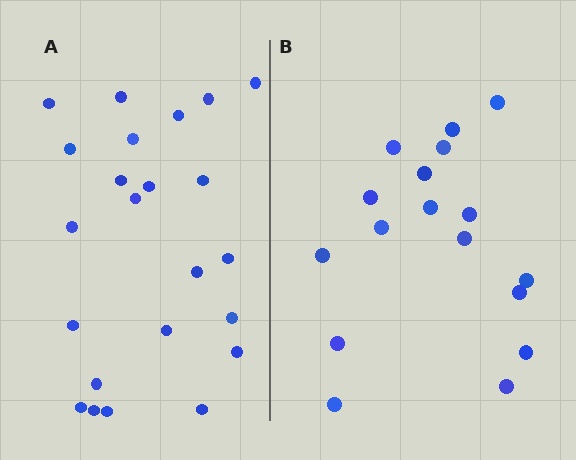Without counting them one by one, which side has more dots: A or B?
Region A (the left region) has more dots.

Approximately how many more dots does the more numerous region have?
Region A has about 6 more dots than region B.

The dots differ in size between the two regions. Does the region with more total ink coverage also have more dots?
No. Region B has more total ink coverage because its dots are larger, but region A actually contains more individual dots. Total area can be misleading — the number of items is what matters here.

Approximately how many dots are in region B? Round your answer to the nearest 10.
About 20 dots. (The exact count is 17, which rounds to 20.)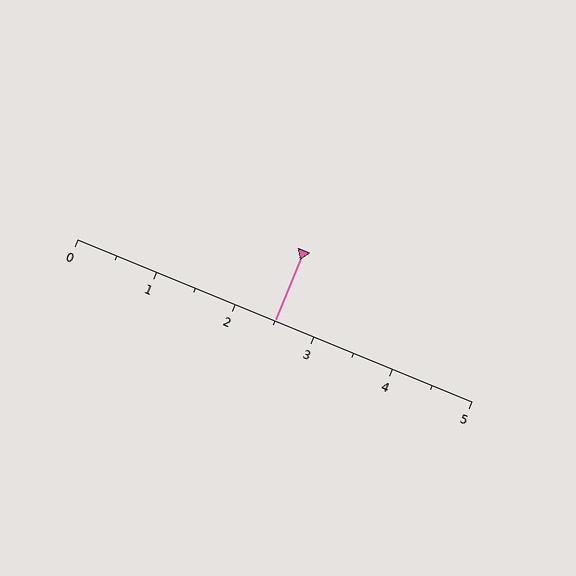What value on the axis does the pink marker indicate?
The marker indicates approximately 2.5.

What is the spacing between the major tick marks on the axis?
The major ticks are spaced 1 apart.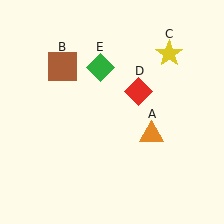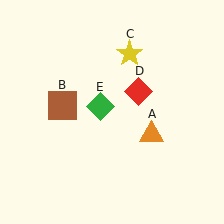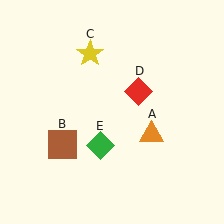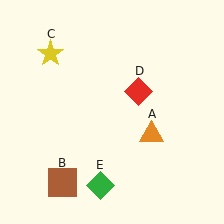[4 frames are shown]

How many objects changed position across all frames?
3 objects changed position: brown square (object B), yellow star (object C), green diamond (object E).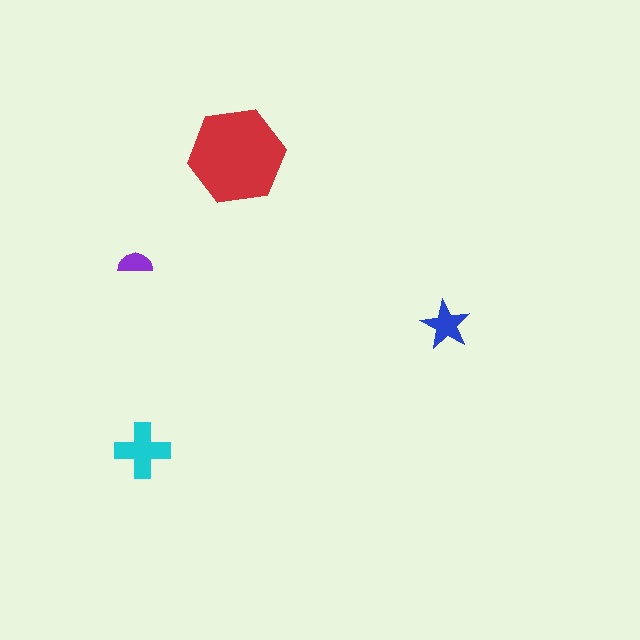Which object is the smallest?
The purple semicircle.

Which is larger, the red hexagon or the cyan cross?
The red hexagon.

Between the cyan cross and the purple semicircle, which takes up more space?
The cyan cross.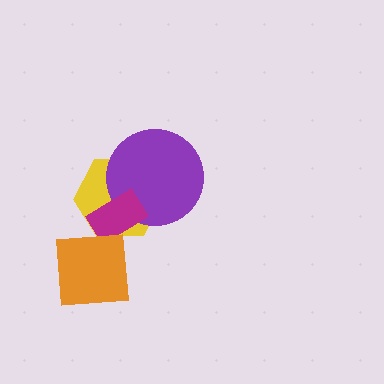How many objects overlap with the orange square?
2 objects overlap with the orange square.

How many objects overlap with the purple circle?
2 objects overlap with the purple circle.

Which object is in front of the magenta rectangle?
The orange square is in front of the magenta rectangle.